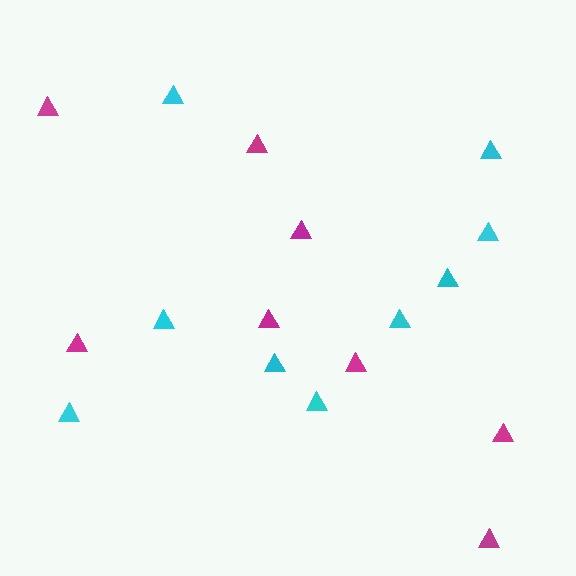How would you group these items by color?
There are 2 groups: one group of magenta triangles (8) and one group of cyan triangles (9).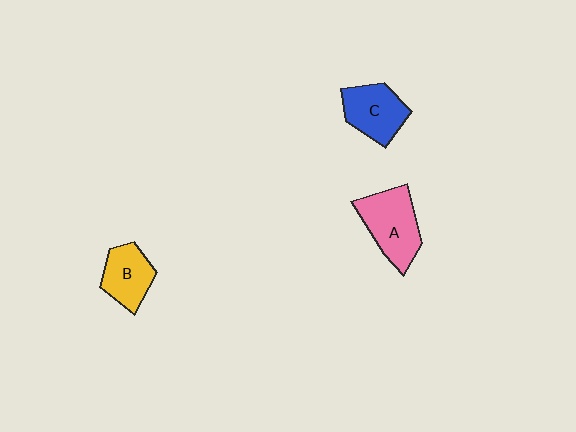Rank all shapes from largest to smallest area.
From largest to smallest: A (pink), C (blue), B (yellow).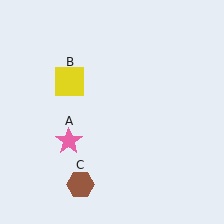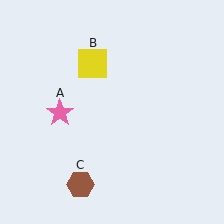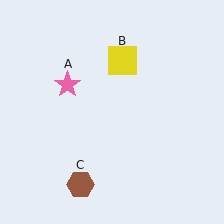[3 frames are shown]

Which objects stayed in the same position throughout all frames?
Brown hexagon (object C) remained stationary.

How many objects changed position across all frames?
2 objects changed position: pink star (object A), yellow square (object B).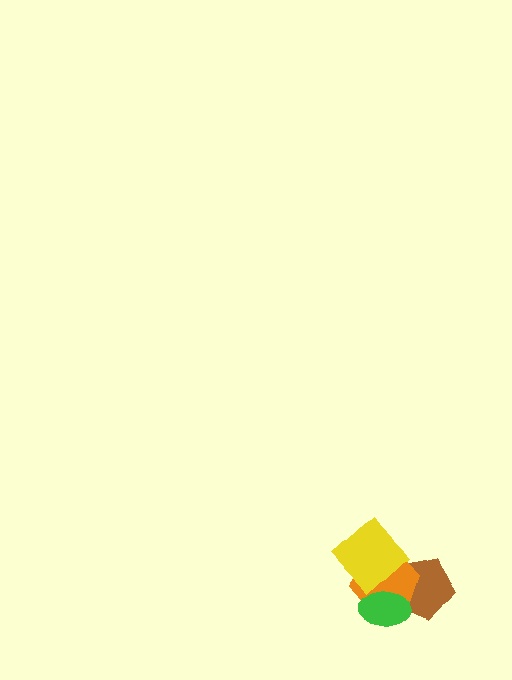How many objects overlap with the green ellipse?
3 objects overlap with the green ellipse.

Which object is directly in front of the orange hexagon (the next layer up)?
The yellow diamond is directly in front of the orange hexagon.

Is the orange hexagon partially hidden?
Yes, it is partially covered by another shape.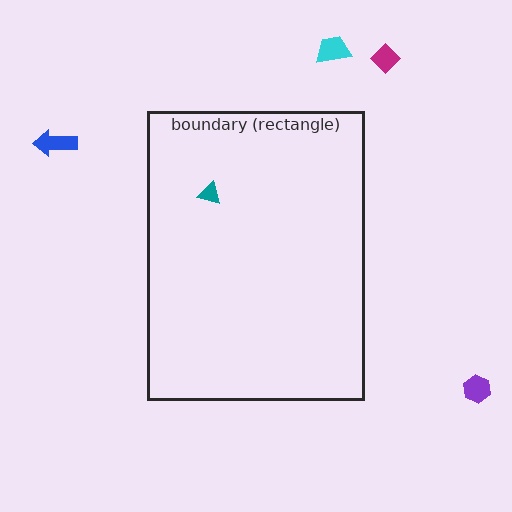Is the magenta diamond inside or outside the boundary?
Outside.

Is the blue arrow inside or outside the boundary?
Outside.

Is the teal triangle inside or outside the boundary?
Inside.